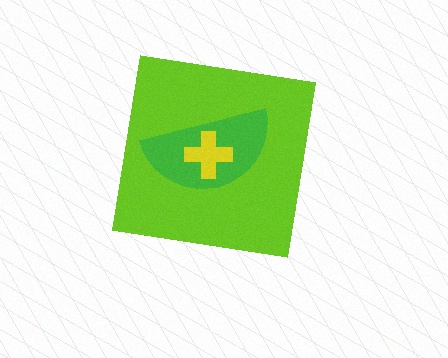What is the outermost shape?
The lime square.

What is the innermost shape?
The yellow cross.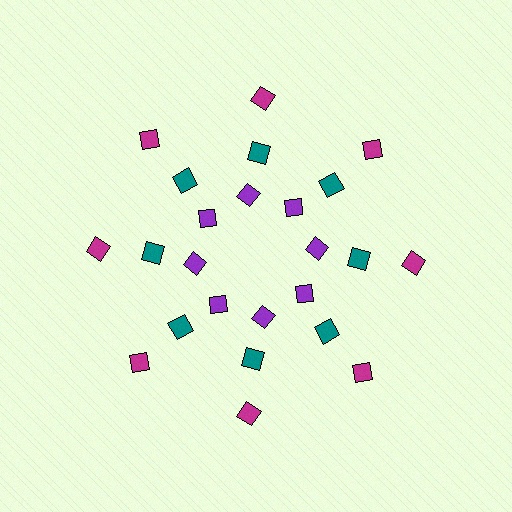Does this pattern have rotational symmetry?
Yes, this pattern has 8-fold rotational symmetry. It looks the same after rotating 45 degrees around the center.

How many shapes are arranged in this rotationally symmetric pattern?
There are 24 shapes, arranged in 8 groups of 3.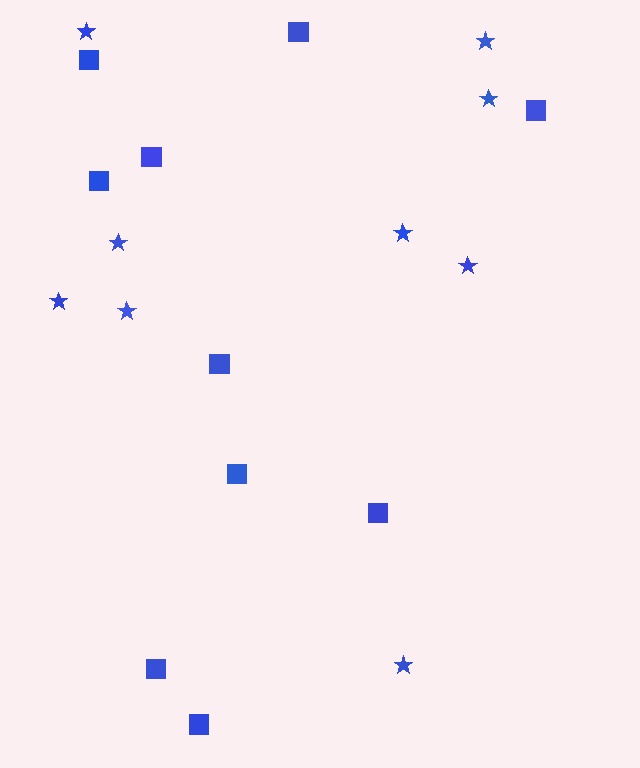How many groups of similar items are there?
There are 2 groups: one group of squares (10) and one group of stars (9).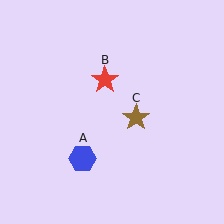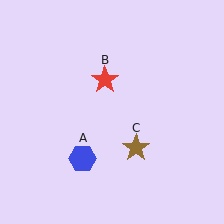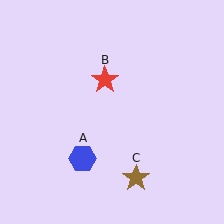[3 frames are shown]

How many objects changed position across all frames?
1 object changed position: brown star (object C).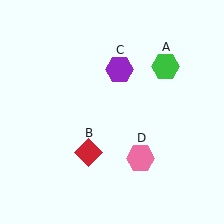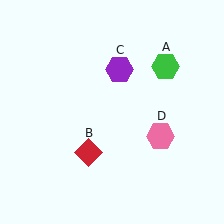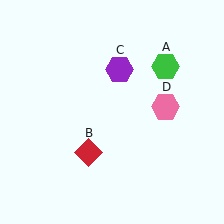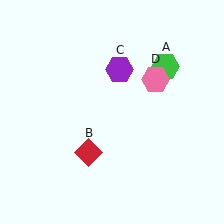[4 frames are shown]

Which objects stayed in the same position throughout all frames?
Green hexagon (object A) and red diamond (object B) and purple hexagon (object C) remained stationary.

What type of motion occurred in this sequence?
The pink hexagon (object D) rotated counterclockwise around the center of the scene.